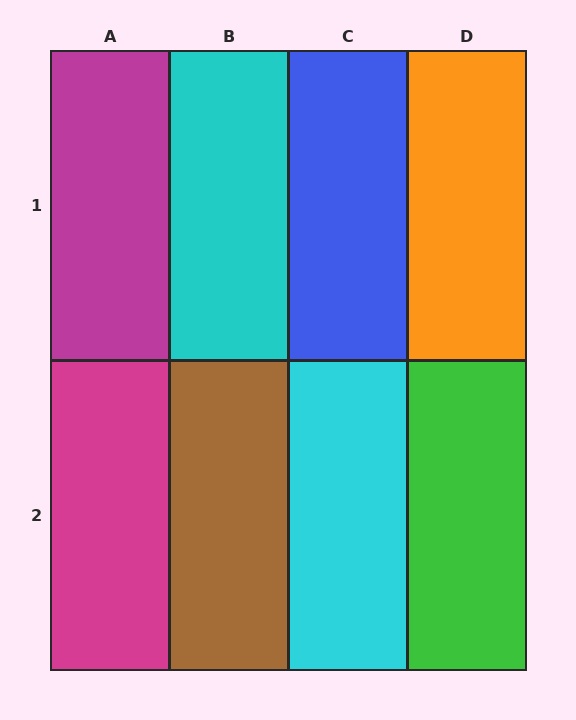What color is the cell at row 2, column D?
Green.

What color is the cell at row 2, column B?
Brown.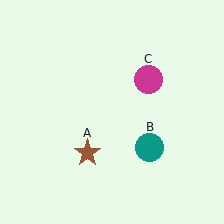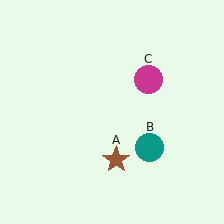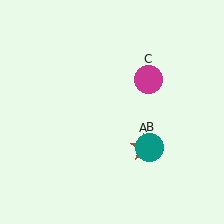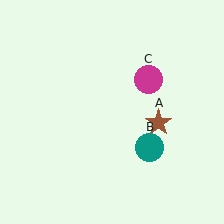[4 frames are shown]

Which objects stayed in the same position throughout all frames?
Teal circle (object B) and magenta circle (object C) remained stationary.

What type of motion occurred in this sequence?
The brown star (object A) rotated counterclockwise around the center of the scene.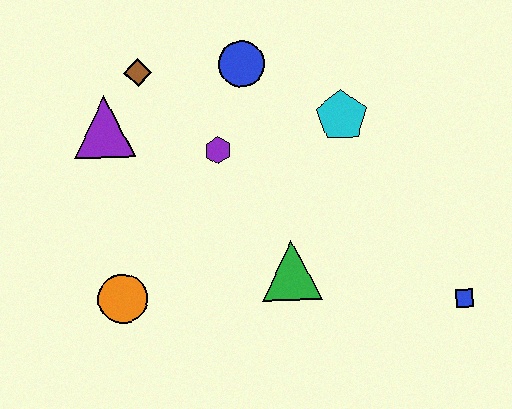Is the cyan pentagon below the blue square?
No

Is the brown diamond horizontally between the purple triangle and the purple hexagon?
Yes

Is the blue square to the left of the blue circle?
No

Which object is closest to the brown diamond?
The purple triangle is closest to the brown diamond.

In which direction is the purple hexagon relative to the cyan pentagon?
The purple hexagon is to the left of the cyan pentagon.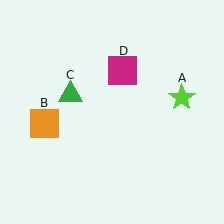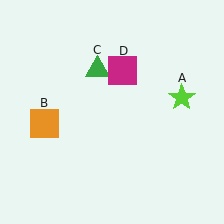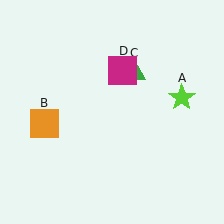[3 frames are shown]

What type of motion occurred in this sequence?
The green triangle (object C) rotated clockwise around the center of the scene.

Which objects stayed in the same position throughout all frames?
Lime star (object A) and orange square (object B) and magenta square (object D) remained stationary.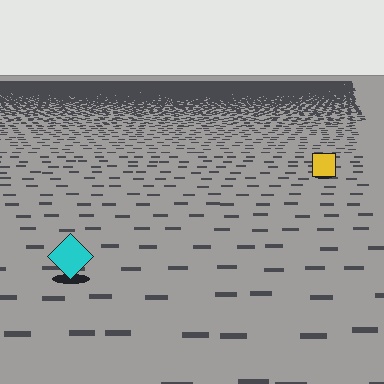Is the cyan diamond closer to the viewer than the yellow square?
Yes. The cyan diamond is closer — you can tell from the texture gradient: the ground texture is coarser near it.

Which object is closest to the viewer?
The cyan diamond is closest. The texture marks near it are larger and more spread out.